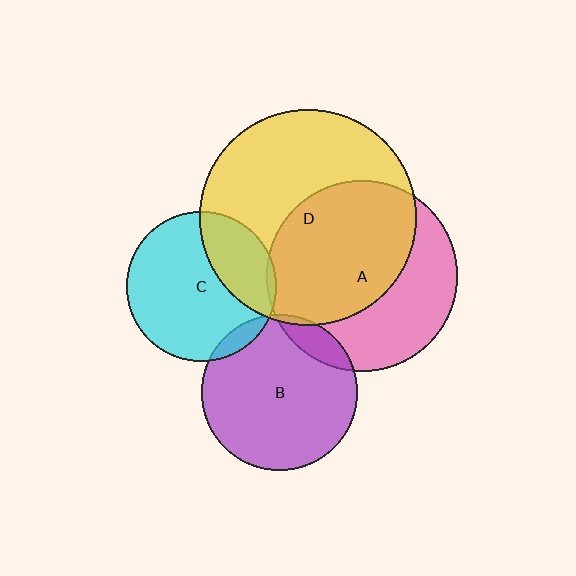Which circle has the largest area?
Circle D (yellow).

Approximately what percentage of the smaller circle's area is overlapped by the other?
Approximately 5%.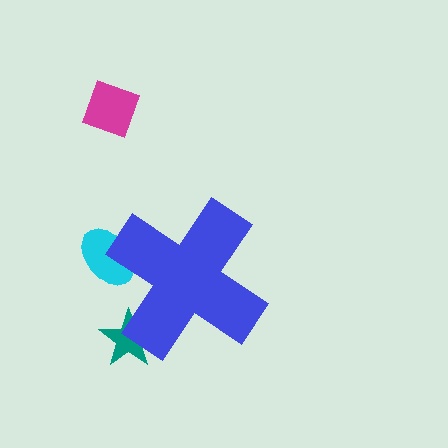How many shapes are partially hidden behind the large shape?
2 shapes are partially hidden.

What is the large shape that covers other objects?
A blue cross.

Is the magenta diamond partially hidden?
No, the magenta diamond is fully visible.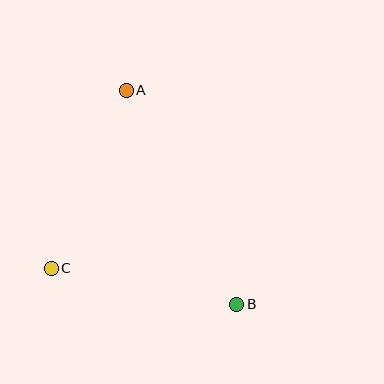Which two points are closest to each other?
Points B and C are closest to each other.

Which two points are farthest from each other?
Points A and B are farthest from each other.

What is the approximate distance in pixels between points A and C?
The distance between A and C is approximately 193 pixels.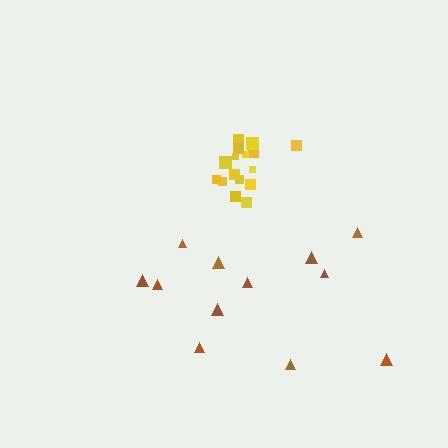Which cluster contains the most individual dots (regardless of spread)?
Yellow (17).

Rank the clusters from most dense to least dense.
yellow, brown.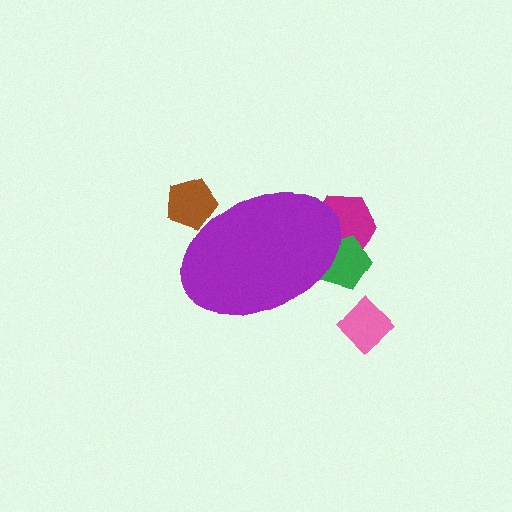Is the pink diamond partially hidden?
No, the pink diamond is fully visible.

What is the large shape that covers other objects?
A purple ellipse.